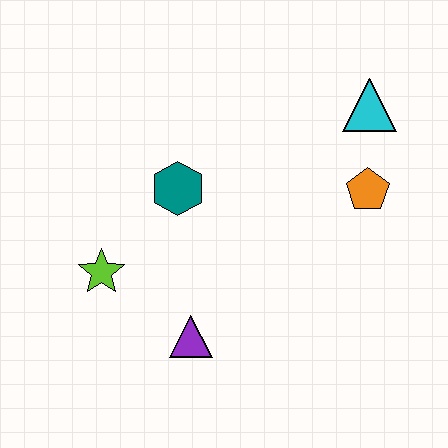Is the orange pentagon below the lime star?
No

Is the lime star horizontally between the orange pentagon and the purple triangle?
No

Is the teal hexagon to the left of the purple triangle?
Yes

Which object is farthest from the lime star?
The cyan triangle is farthest from the lime star.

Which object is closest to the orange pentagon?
The cyan triangle is closest to the orange pentagon.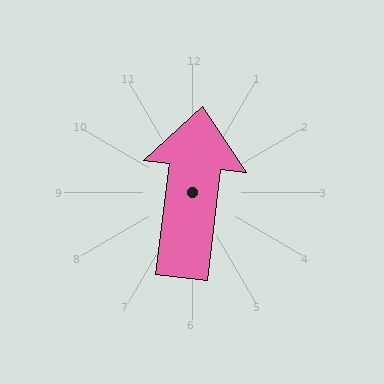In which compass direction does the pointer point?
North.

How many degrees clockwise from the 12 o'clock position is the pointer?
Approximately 7 degrees.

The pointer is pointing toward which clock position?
Roughly 12 o'clock.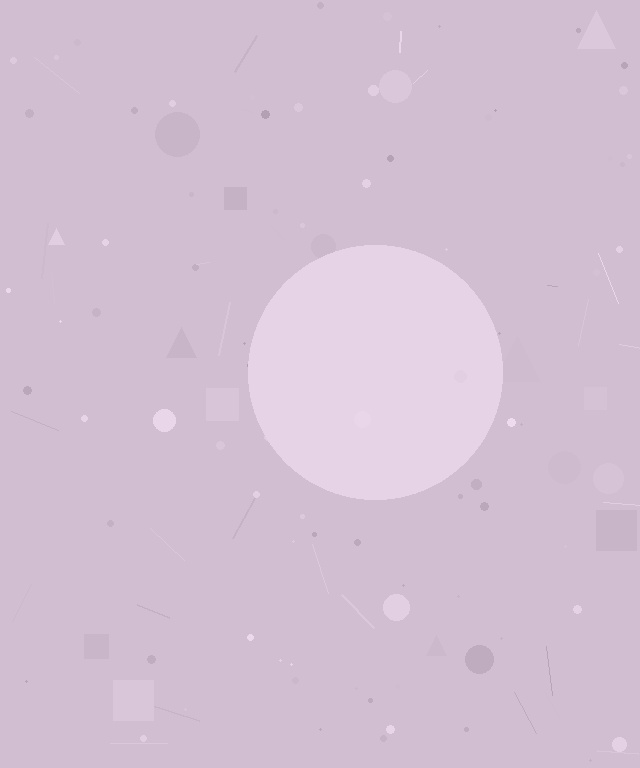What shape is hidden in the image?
A circle is hidden in the image.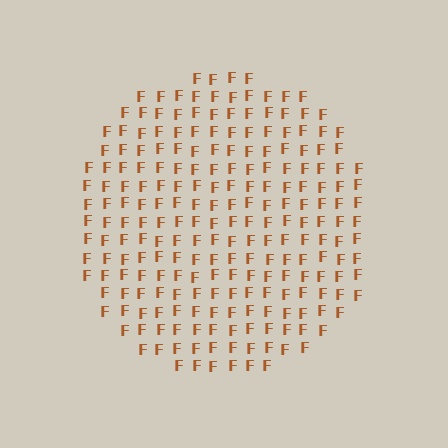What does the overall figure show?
The overall figure shows a circle.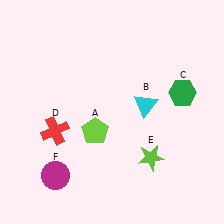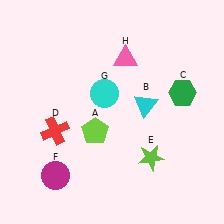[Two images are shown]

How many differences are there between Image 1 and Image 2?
There are 2 differences between the two images.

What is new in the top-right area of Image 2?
A pink triangle (H) was added in the top-right area of Image 2.